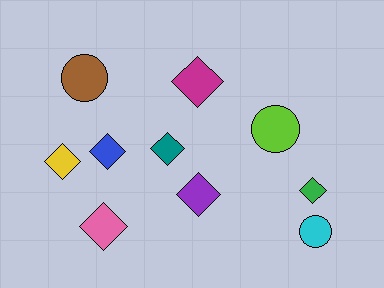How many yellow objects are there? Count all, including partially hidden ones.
There is 1 yellow object.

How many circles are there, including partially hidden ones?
There are 3 circles.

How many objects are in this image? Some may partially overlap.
There are 10 objects.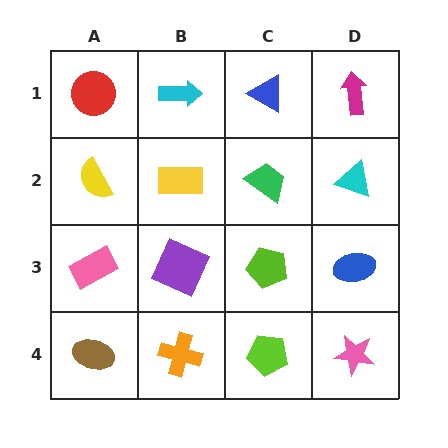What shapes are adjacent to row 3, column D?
A cyan triangle (row 2, column D), a pink star (row 4, column D), a lime pentagon (row 3, column C).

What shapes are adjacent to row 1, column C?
A green trapezoid (row 2, column C), a cyan arrow (row 1, column B), a magenta arrow (row 1, column D).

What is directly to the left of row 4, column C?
An orange cross.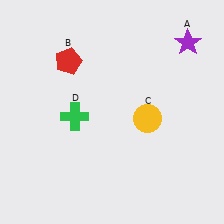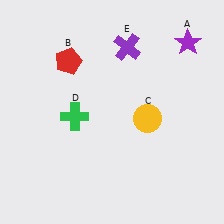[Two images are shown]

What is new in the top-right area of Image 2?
A purple cross (E) was added in the top-right area of Image 2.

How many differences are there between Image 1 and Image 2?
There is 1 difference between the two images.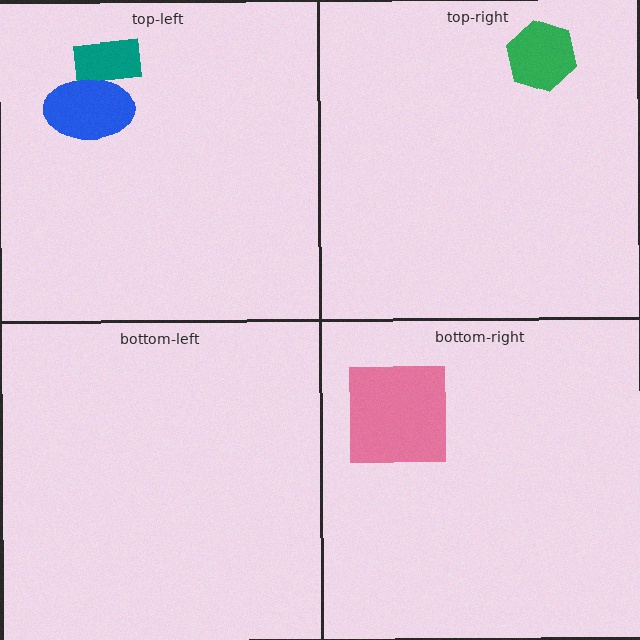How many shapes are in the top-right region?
1.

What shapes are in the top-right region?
The green hexagon.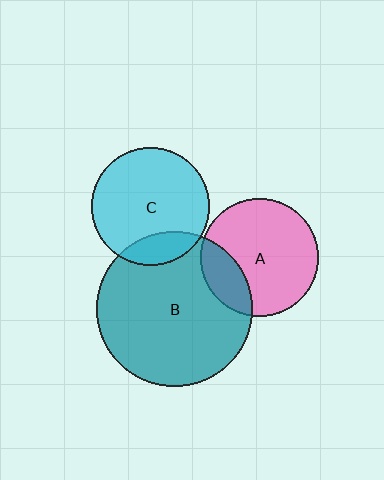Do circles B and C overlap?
Yes.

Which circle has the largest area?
Circle B (teal).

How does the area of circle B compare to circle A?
Approximately 1.8 times.